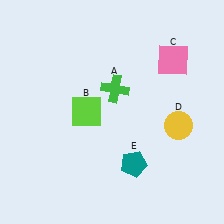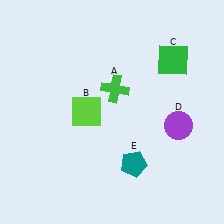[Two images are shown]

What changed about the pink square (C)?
In Image 1, C is pink. In Image 2, it changed to green.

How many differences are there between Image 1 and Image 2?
There are 2 differences between the two images.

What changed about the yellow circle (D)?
In Image 1, D is yellow. In Image 2, it changed to purple.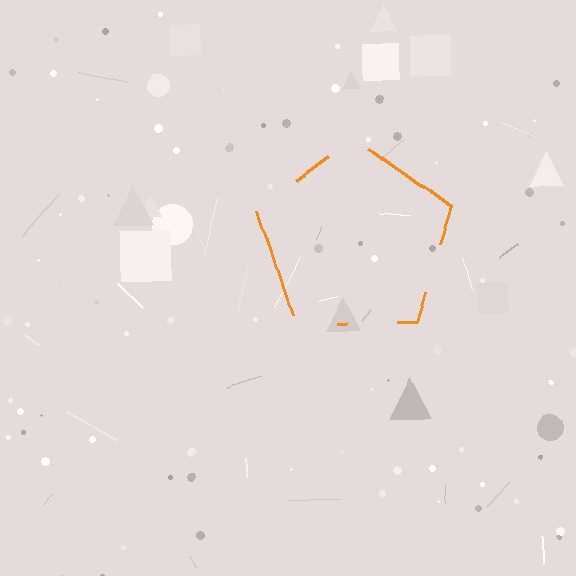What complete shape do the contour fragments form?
The contour fragments form a pentagon.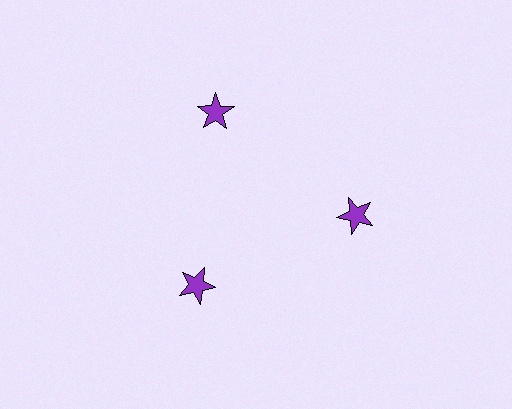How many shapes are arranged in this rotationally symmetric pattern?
There are 3 shapes, arranged in 3 groups of 1.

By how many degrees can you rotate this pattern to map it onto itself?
The pattern maps onto itself every 120 degrees of rotation.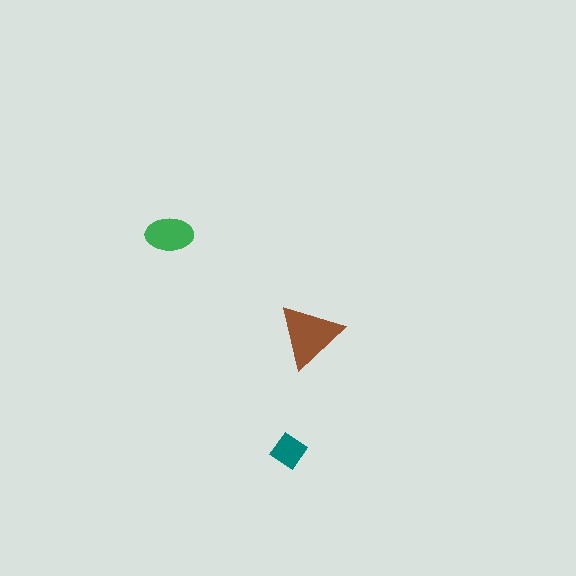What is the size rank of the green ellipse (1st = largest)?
2nd.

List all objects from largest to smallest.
The brown triangle, the green ellipse, the teal diamond.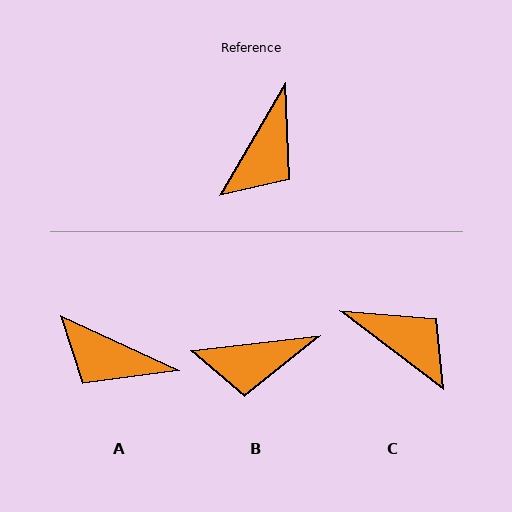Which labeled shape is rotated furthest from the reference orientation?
A, about 85 degrees away.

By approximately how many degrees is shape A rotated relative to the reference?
Approximately 85 degrees clockwise.